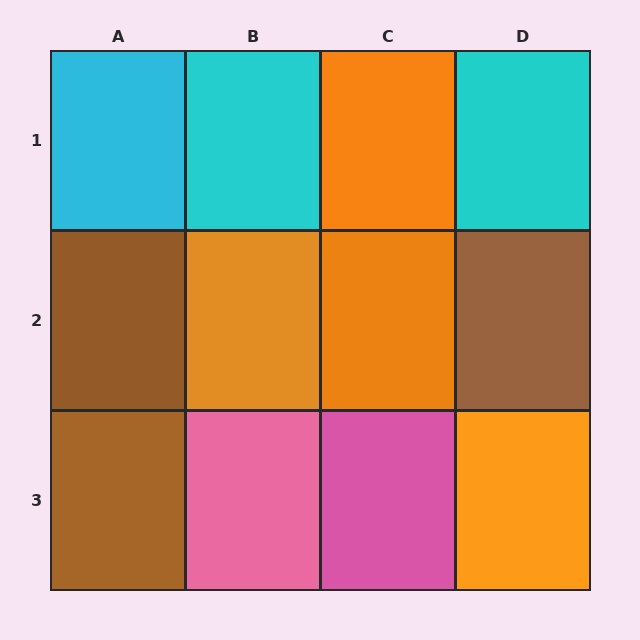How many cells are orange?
4 cells are orange.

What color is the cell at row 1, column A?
Cyan.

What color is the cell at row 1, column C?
Orange.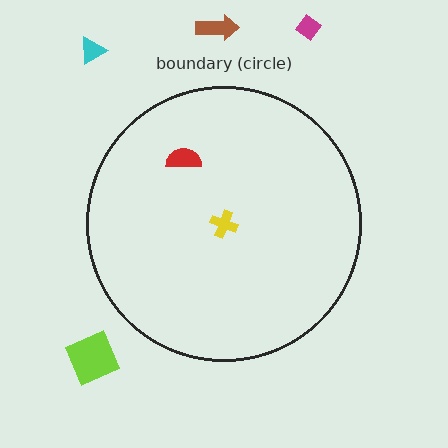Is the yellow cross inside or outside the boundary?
Inside.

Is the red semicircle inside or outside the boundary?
Inside.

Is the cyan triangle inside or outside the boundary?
Outside.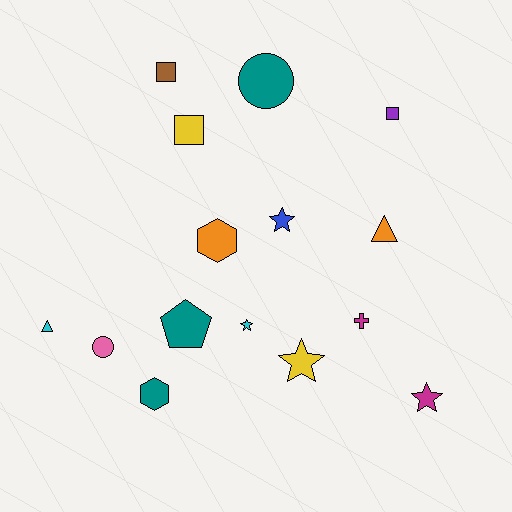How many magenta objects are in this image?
There are 2 magenta objects.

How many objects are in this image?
There are 15 objects.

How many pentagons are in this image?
There is 1 pentagon.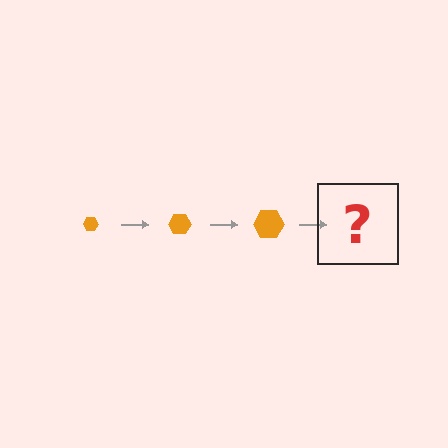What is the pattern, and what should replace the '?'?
The pattern is that the hexagon gets progressively larger each step. The '?' should be an orange hexagon, larger than the previous one.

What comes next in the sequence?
The next element should be an orange hexagon, larger than the previous one.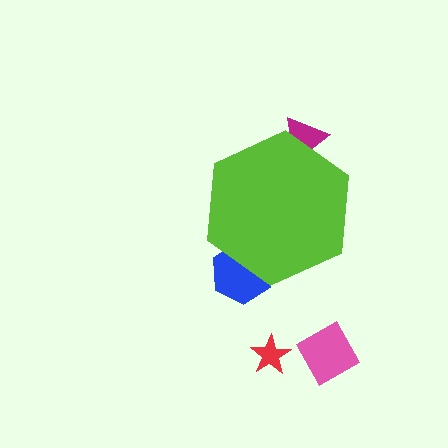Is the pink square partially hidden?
No, the pink square is fully visible.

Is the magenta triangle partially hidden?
Yes, the magenta triangle is partially hidden behind the lime hexagon.